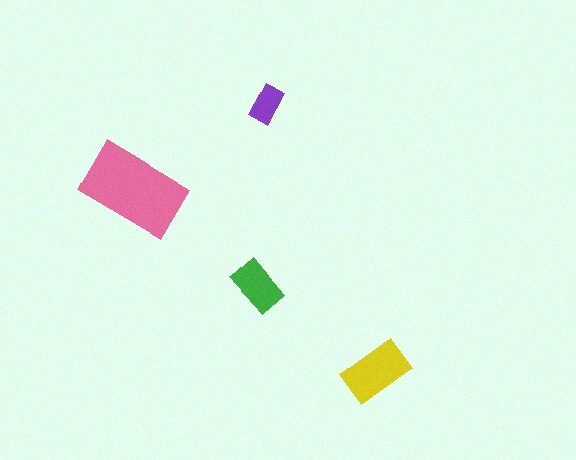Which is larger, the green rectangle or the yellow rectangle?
The yellow one.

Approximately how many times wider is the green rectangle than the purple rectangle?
About 1.5 times wider.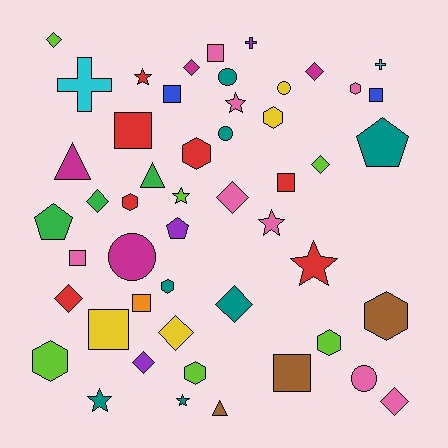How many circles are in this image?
There are 5 circles.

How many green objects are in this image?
There are 3 green objects.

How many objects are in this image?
There are 50 objects.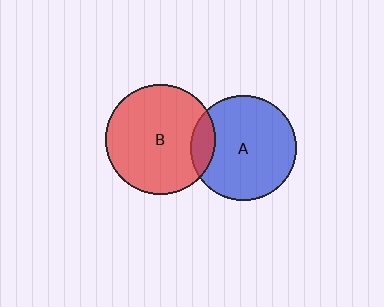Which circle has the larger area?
Circle B (red).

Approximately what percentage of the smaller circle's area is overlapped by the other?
Approximately 15%.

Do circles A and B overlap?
Yes.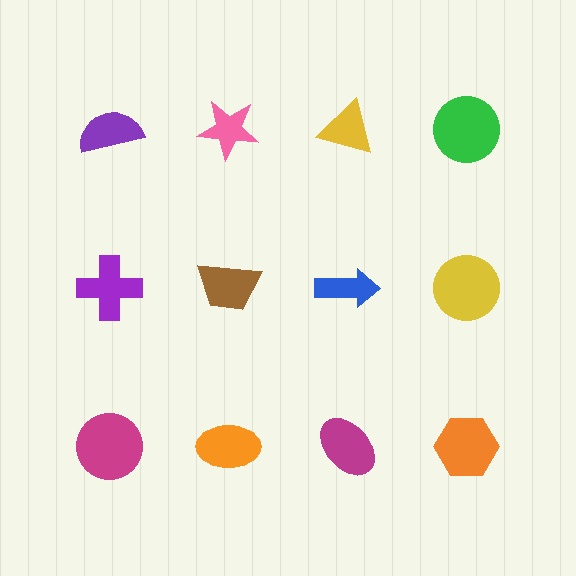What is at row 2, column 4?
A yellow circle.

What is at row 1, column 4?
A green circle.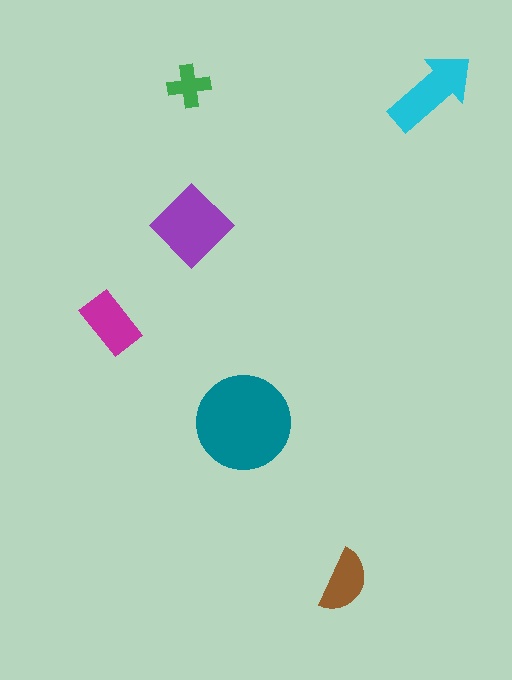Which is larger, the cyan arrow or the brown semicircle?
The cyan arrow.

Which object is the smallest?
The green cross.